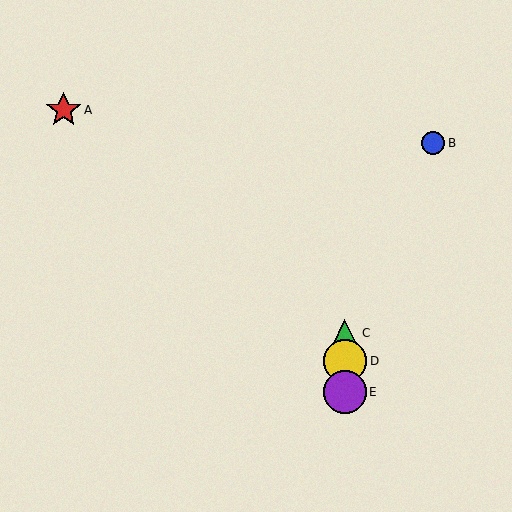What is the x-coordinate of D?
Object D is at x≈345.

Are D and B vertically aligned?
No, D is at x≈345 and B is at x≈433.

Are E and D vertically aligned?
Yes, both are at x≈345.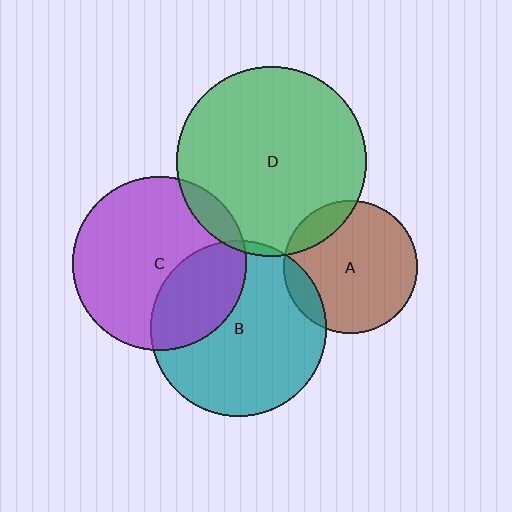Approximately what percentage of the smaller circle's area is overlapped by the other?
Approximately 10%.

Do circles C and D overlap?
Yes.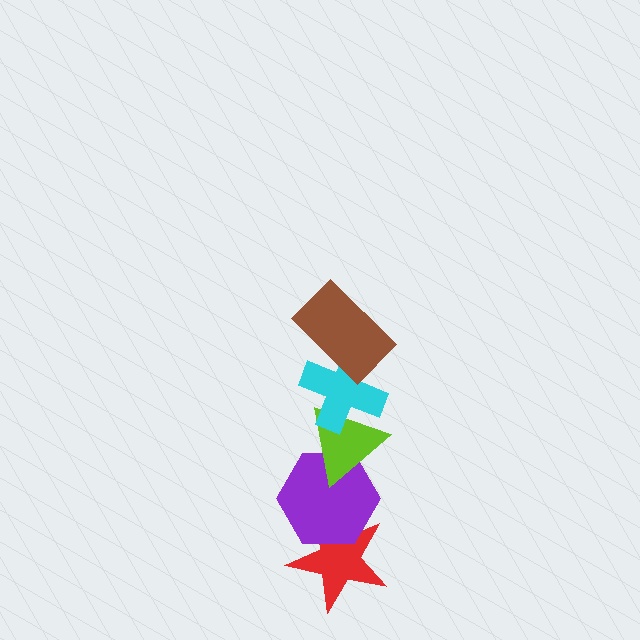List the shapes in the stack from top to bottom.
From top to bottom: the brown rectangle, the cyan cross, the lime triangle, the purple hexagon, the red star.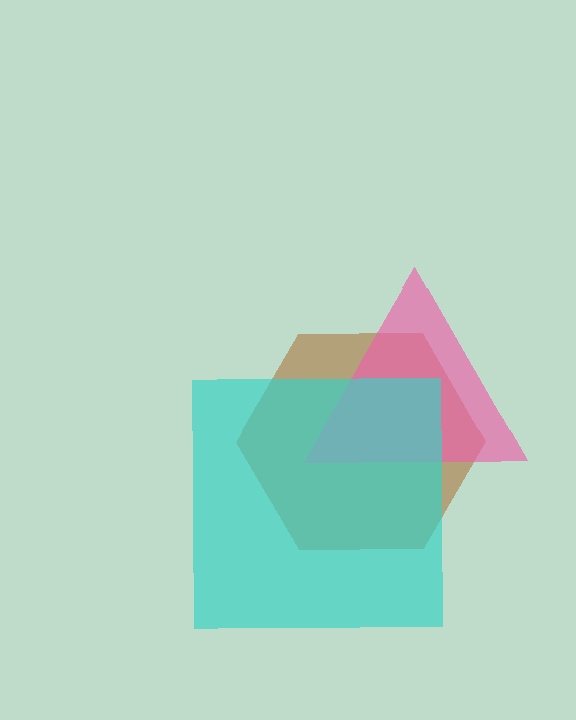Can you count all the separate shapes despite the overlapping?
Yes, there are 3 separate shapes.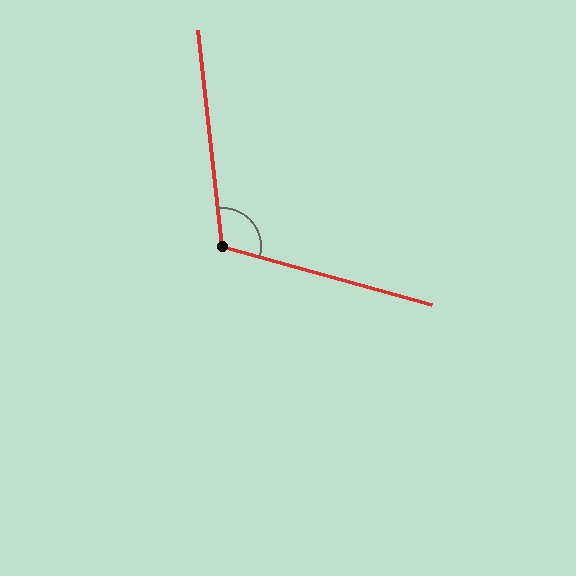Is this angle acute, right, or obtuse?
It is obtuse.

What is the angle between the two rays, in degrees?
Approximately 112 degrees.